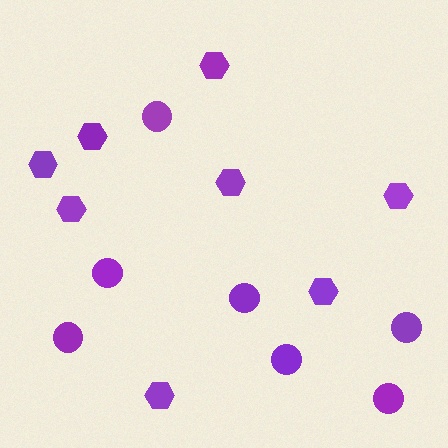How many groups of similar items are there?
There are 2 groups: one group of hexagons (8) and one group of circles (7).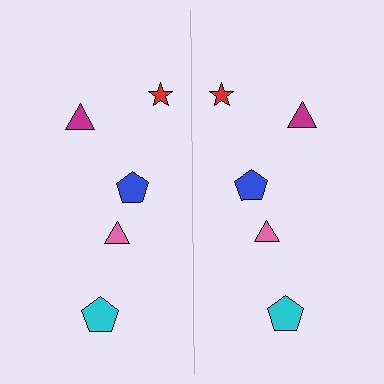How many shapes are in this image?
There are 10 shapes in this image.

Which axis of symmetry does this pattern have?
The pattern has a vertical axis of symmetry running through the center of the image.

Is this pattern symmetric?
Yes, this pattern has bilateral (reflection) symmetry.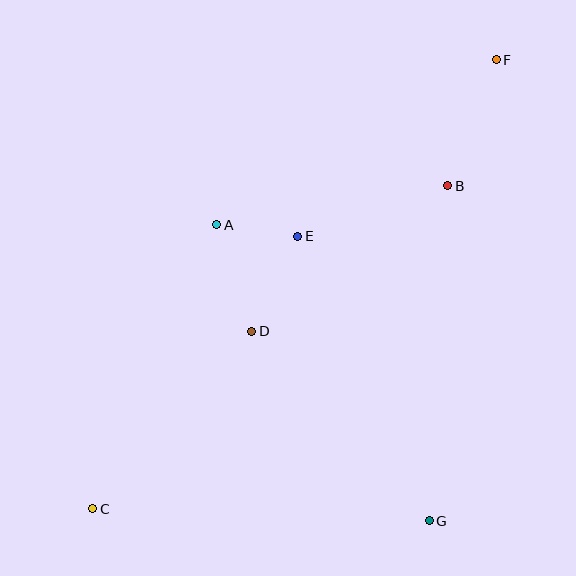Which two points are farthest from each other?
Points C and F are farthest from each other.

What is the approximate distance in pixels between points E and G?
The distance between E and G is approximately 313 pixels.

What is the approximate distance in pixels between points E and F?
The distance between E and F is approximately 266 pixels.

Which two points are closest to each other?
Points A and E are closest to each other.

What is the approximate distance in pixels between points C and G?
The distance between C and G is approximately 337 pixels.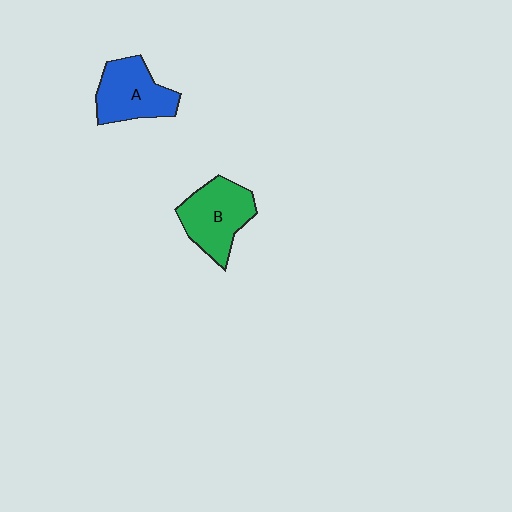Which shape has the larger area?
Shape B (green).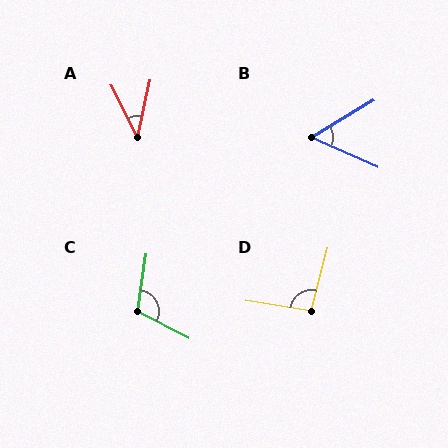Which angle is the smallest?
A, at approximately 40 degrees.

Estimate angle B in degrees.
Approximately 55 degrees.